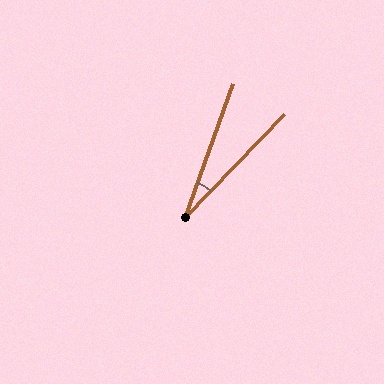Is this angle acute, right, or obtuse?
It is acute.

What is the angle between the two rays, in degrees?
Approximately 24 degrees.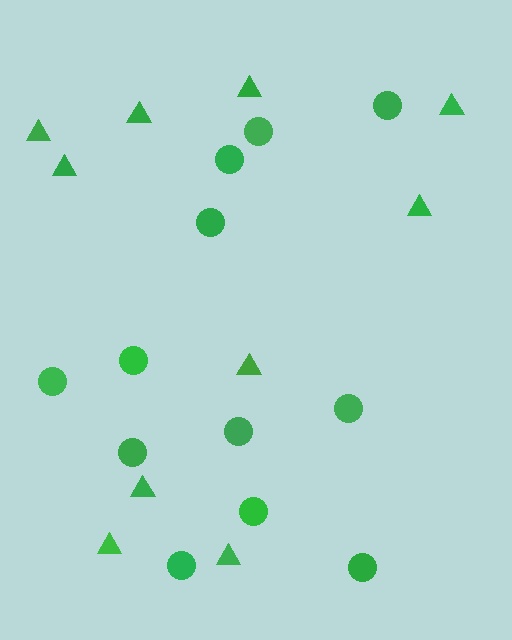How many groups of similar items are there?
There are 2 groups: one group of circles (12) and one group of triangles (10).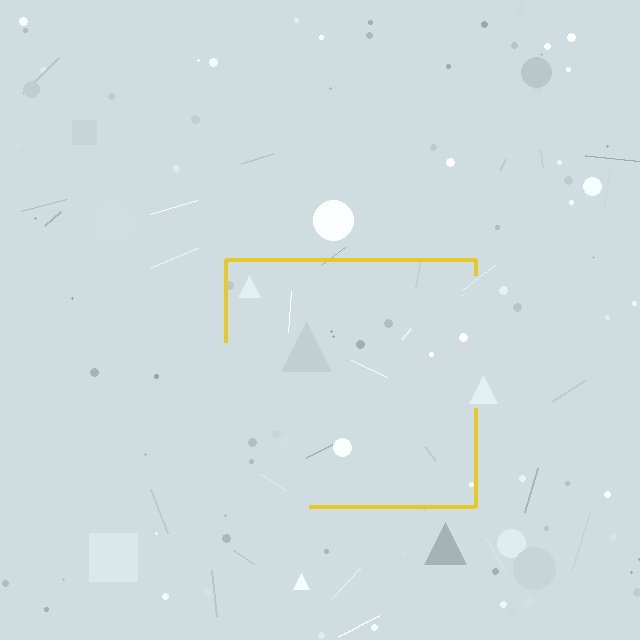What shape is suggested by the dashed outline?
The dashed outline suggests a square.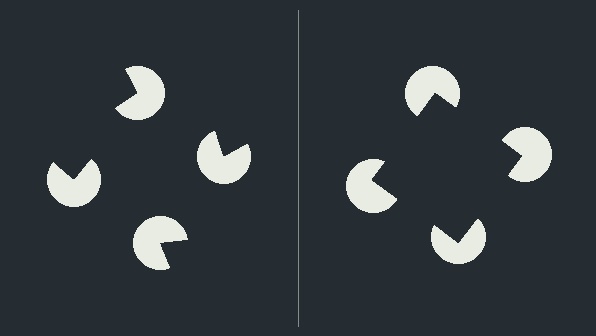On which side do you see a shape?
An illusory square appears on the right side. On the left side the wedge cuts are rotated, so no coherent shape forms.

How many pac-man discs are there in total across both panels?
8 — 4 on each side.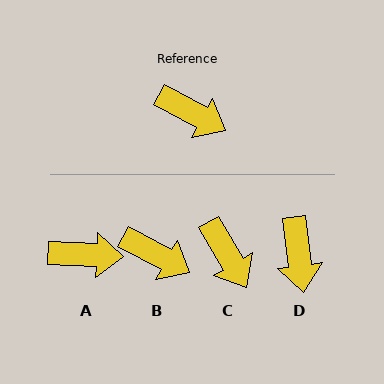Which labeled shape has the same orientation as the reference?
B.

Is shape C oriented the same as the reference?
No, it is off by about 31 degrees.